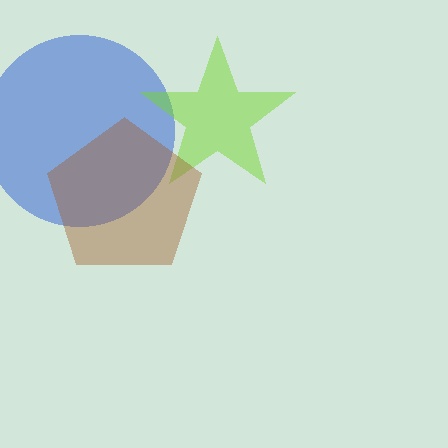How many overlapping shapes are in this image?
There are 3 overlapping shapes in the image.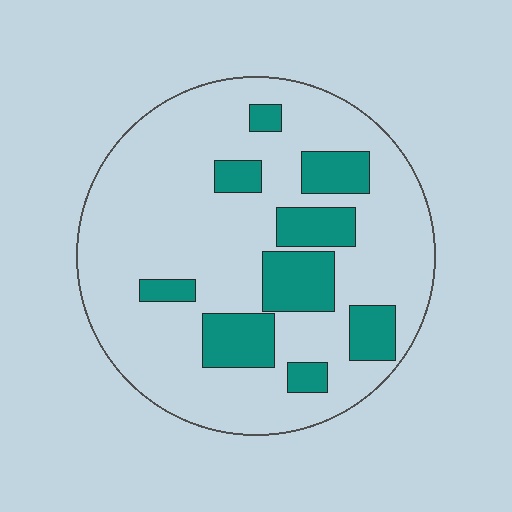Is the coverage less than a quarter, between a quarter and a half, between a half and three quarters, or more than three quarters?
Less than a quarter.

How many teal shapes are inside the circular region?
9.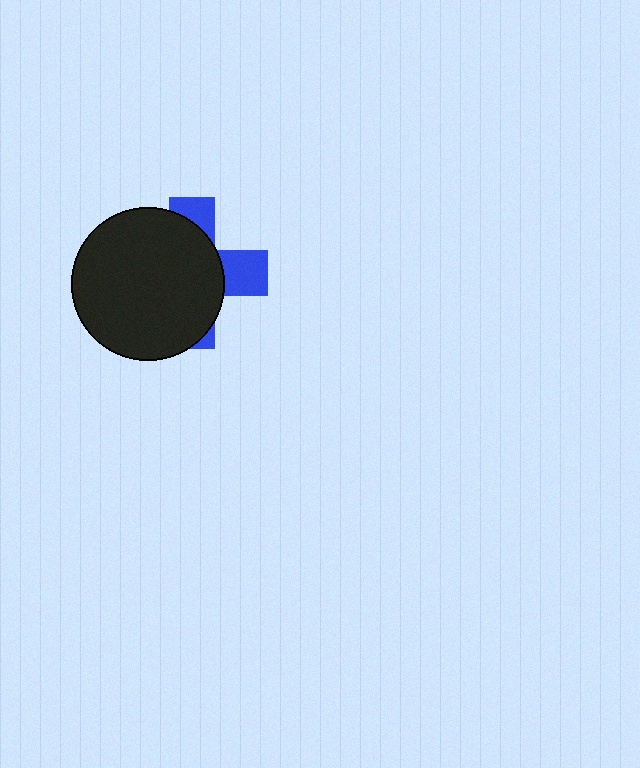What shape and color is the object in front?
The object in front is a black circle.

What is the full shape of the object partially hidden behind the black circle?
The partially hidden object is a blue cross.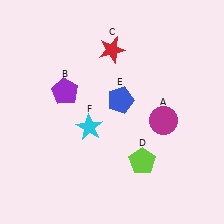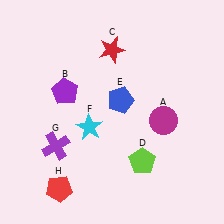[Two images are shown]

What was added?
A purple cross (G), a red pentagon (H) were added in Image 2.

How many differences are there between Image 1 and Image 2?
There are 2 differences between the two images.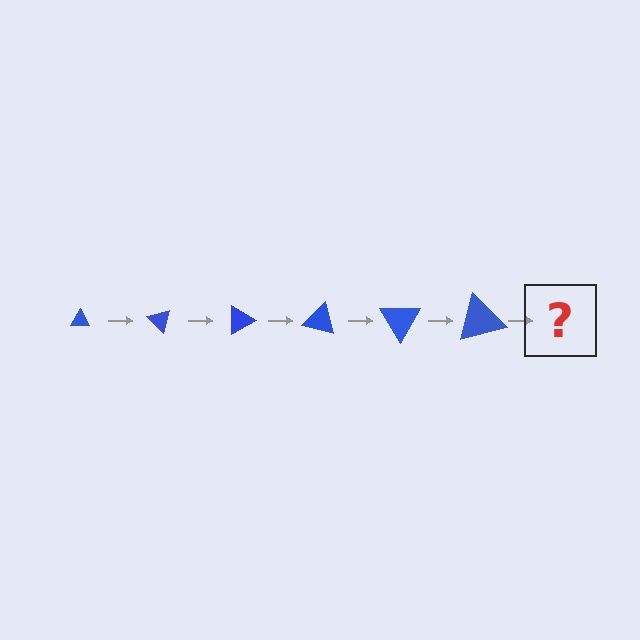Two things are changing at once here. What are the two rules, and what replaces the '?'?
The two rules are that the triangle grows larger each step and it rotates 45 degrees each step. The '?' should be a triangle, larger than the previous one and rotated 270 degrees from the start.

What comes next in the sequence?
The next element should be a triangle, larger than the previous one and rotated 270 degrees from the start.